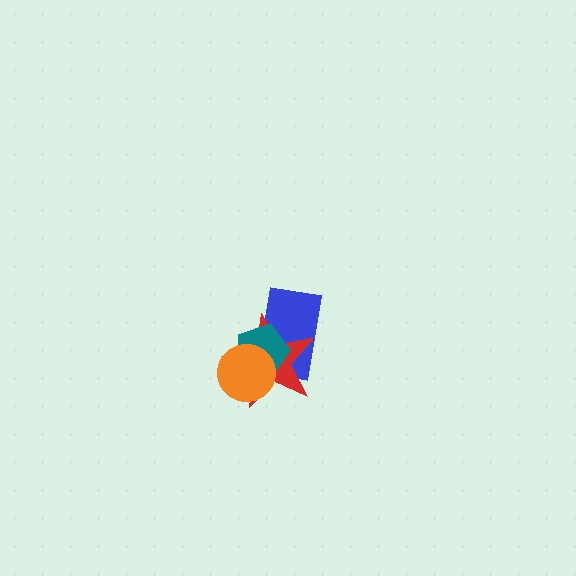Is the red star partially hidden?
Yes, it is partially covered by another shape.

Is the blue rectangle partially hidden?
Yes, it is partially covered by another shape.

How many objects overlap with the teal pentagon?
3 objects overlap with the teal pentagon.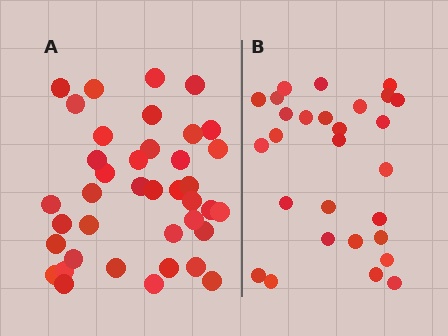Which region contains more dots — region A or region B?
Region A (the left region) has more dots.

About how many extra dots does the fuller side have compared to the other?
Region A has roughly 12 or so more dots than region B.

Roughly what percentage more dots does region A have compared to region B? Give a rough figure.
About 40% more.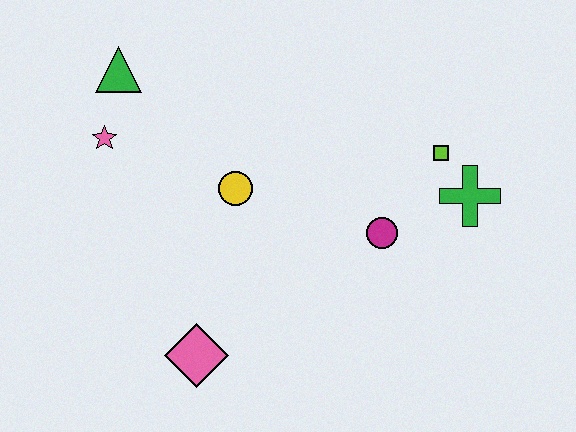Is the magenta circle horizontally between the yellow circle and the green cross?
Yes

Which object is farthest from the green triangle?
The green cross is farthest from the green triangle.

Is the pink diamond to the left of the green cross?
Yes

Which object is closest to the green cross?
The lime square is closest to the green cross.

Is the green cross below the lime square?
Yes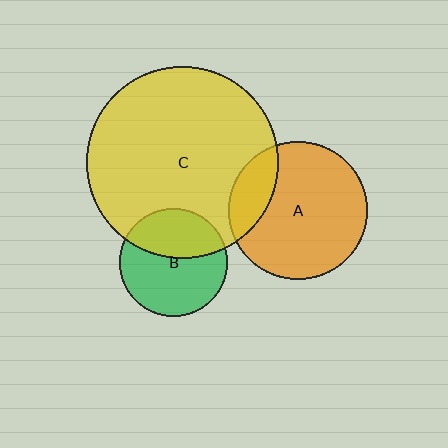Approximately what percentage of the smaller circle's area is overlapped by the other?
Approximately 20%.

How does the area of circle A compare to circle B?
Approximately 1.6 times.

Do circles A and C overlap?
Yes.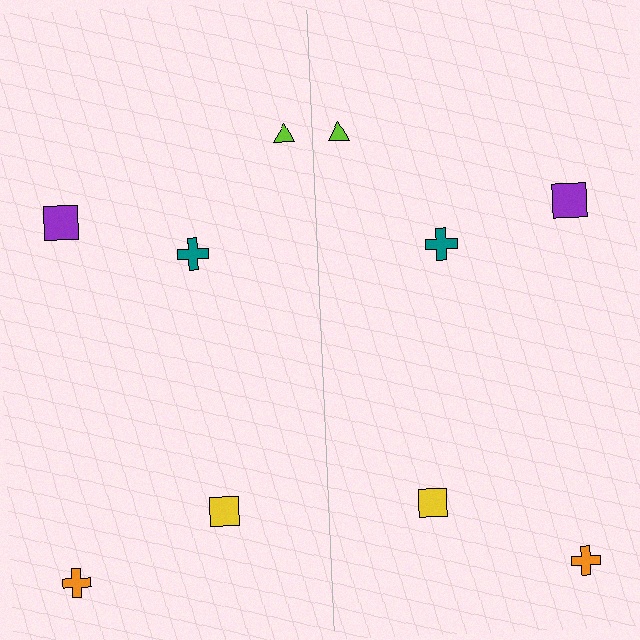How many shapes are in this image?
There are 10 shapes in this image.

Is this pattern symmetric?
Yes, this pattern has bilateral (reflection) symmetry.